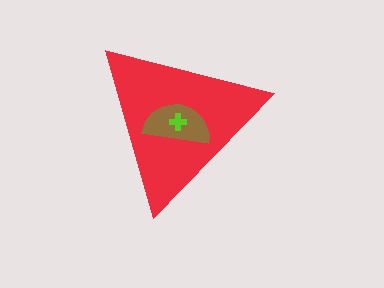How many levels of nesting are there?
3.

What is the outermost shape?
The red triangle.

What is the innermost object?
The lime cross.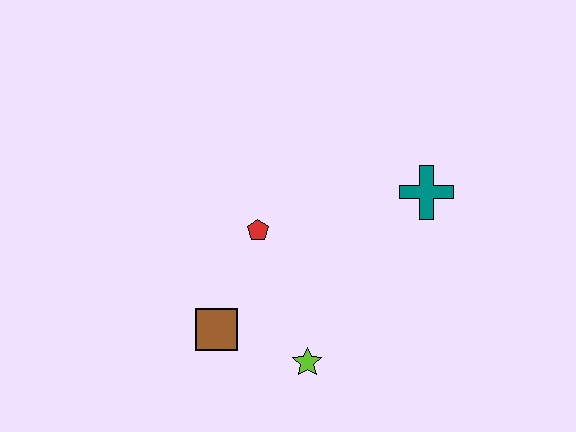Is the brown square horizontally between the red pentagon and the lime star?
No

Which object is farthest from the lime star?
The teal cross is farthest from the lime star.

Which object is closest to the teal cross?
The red pentagon is closest to the teal cross.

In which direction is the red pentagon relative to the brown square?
The red pentagon is above the brown square.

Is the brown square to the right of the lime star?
No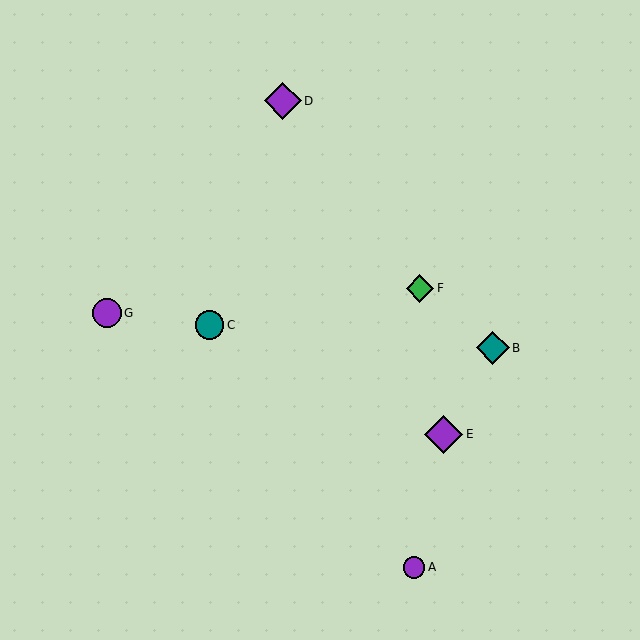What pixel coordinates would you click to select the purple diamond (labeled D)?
Click at (283, 101) to select the purple diamond D.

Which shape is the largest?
The purple diamond (labeled E) is the largest.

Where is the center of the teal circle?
The center of the teal circle is at (210, 325).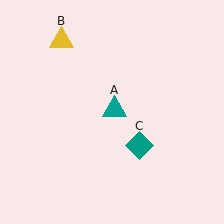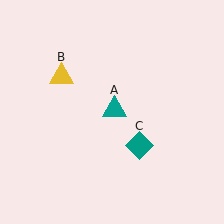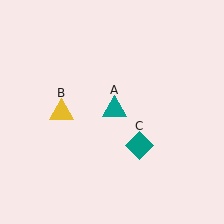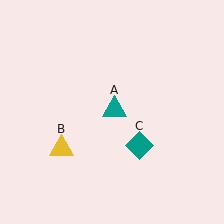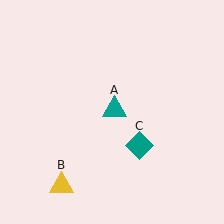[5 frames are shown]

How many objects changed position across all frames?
1 object changed position: yellow triangle (object B).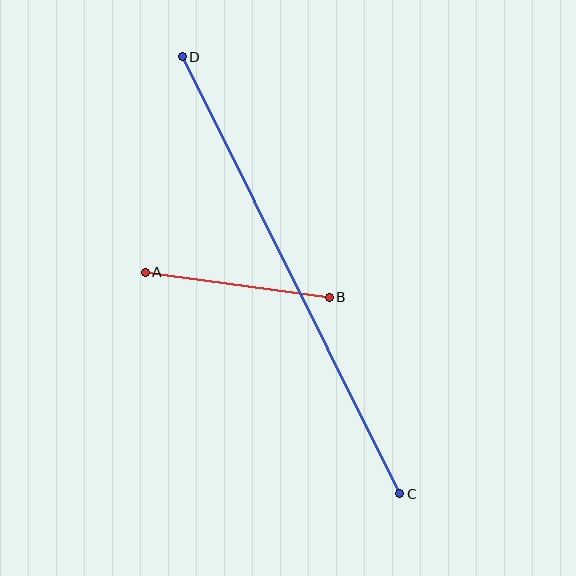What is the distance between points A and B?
The distance is approximately 186 pixels.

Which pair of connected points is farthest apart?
Points C and D are farthest apart.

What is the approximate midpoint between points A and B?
The midpoint is at approximately (237, 285) pixels.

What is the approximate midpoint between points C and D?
The midpoint is at approximately (291, 275) pixels.